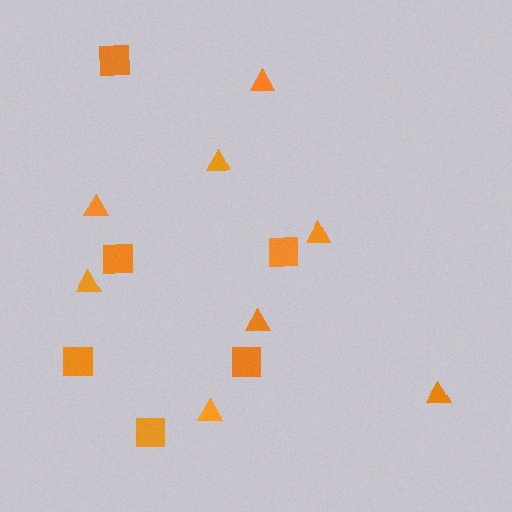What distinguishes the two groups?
There are 2 groups: one group of squares (6) and one group of triangles (8).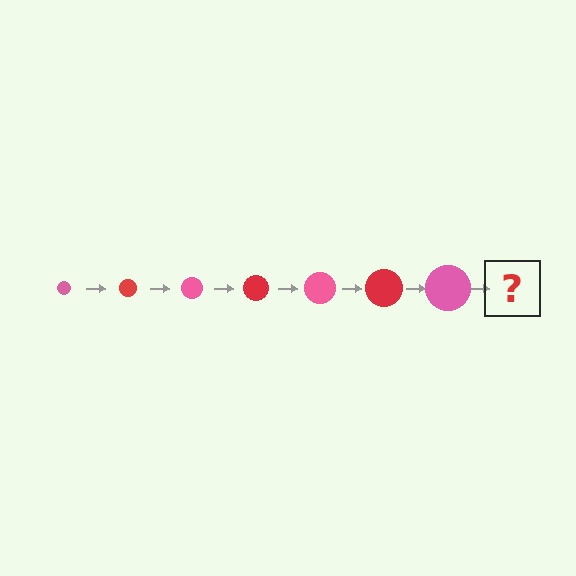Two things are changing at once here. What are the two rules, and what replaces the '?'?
The two rules are that the circle grows larger each step and the color cycles through pink and red. The '?' should be a red circle, larger than the previous one.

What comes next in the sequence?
The next element should be a red circle, larger than the previous one.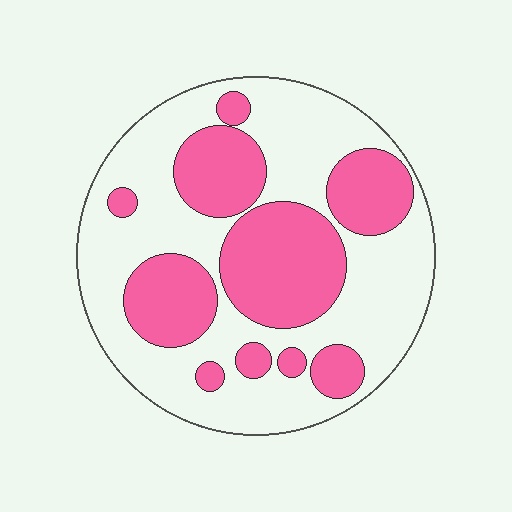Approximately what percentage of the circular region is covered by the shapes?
Approximately 40%.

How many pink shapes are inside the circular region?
10.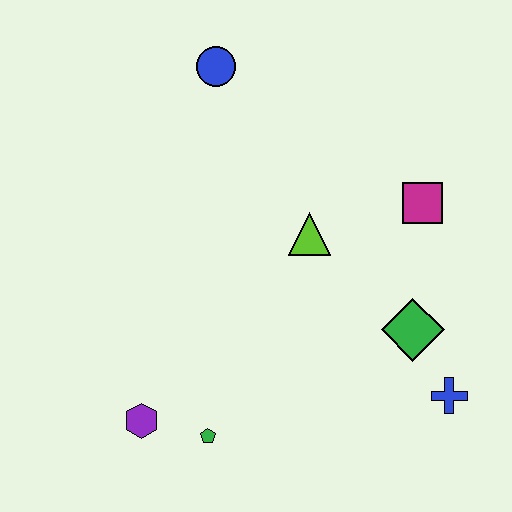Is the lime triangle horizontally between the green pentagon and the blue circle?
No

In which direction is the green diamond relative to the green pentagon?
The green diamond is to the right of the green pentagon.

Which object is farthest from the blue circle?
The blue cross is farthest from the blue circle.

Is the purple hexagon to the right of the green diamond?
No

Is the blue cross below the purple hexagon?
No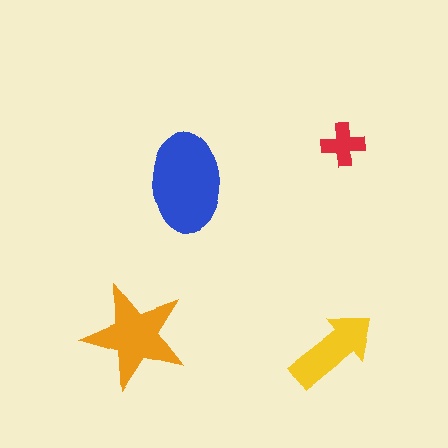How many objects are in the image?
There are 4 objects in the image.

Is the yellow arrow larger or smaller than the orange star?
Smaller.